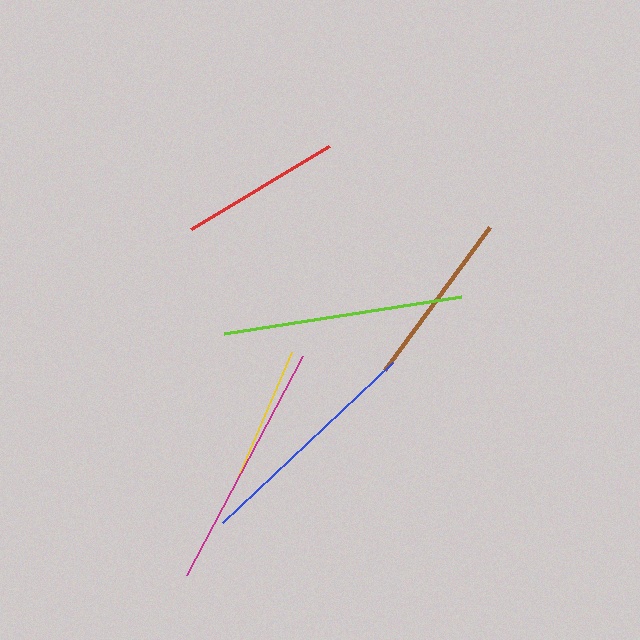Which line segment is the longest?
The magenta line is the longest at approximately 248 pixels.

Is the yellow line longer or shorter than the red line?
The red line is longer than the yellow line.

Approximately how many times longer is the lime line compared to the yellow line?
The lime line is approximately 1.7 times the length of the yellow line.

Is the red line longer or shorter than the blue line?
The blue line is longer than the red line.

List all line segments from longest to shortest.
From longest to shortest: magenta, lime, blue, brown, red, yellow.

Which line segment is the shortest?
The yellow line is the shortest at approximately 145 pixels.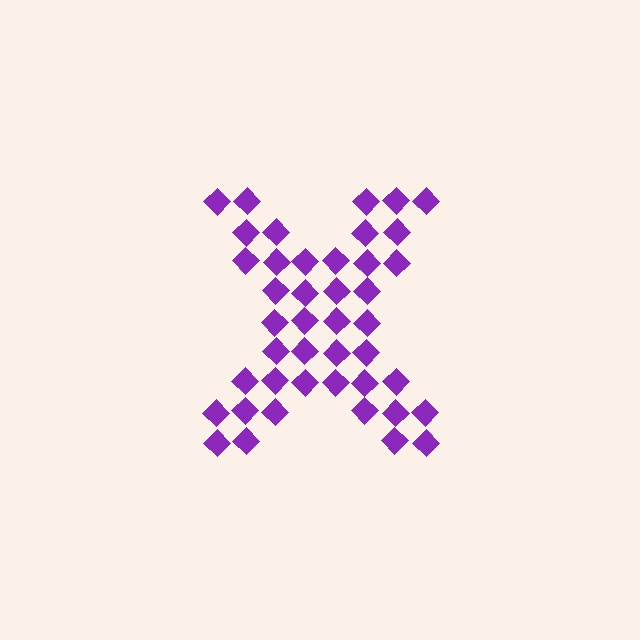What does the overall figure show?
The overall figure shows the letter X.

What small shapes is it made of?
It is made of small diamonds.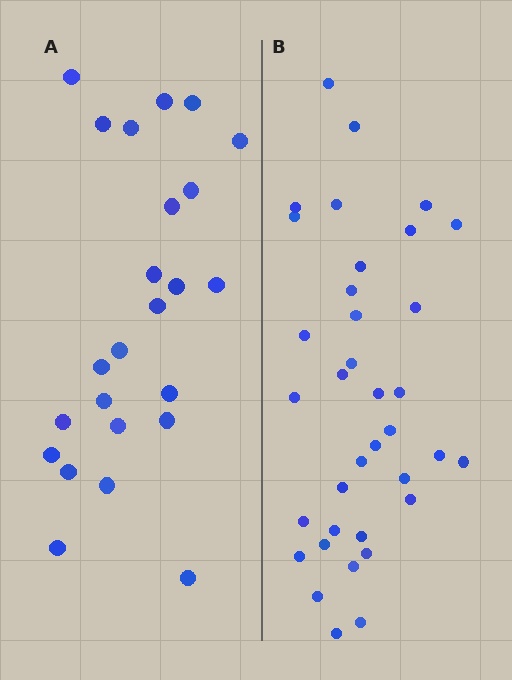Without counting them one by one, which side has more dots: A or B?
Region B (the right region) has more dots.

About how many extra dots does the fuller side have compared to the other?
Region B has roughly 12 or so more dots than region A.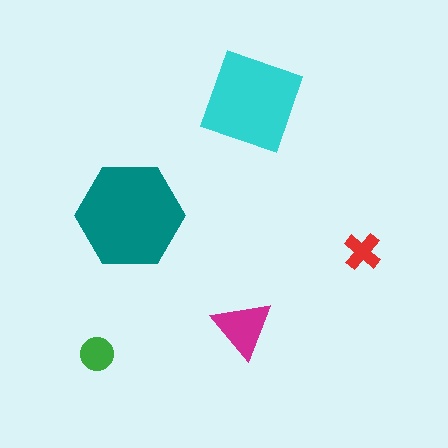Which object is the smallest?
The red cross.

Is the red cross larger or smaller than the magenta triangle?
Smaller.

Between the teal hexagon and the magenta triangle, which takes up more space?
The teal hexagon.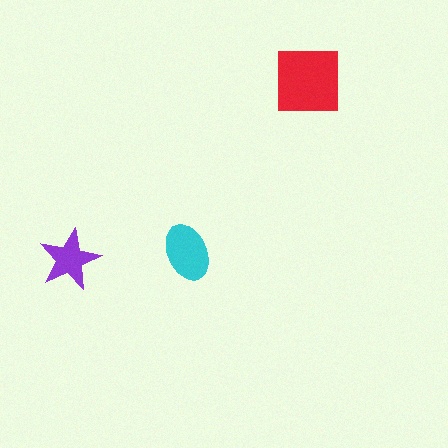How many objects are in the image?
There are 3 objects in the image.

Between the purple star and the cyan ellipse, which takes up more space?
The cyan ellipse.